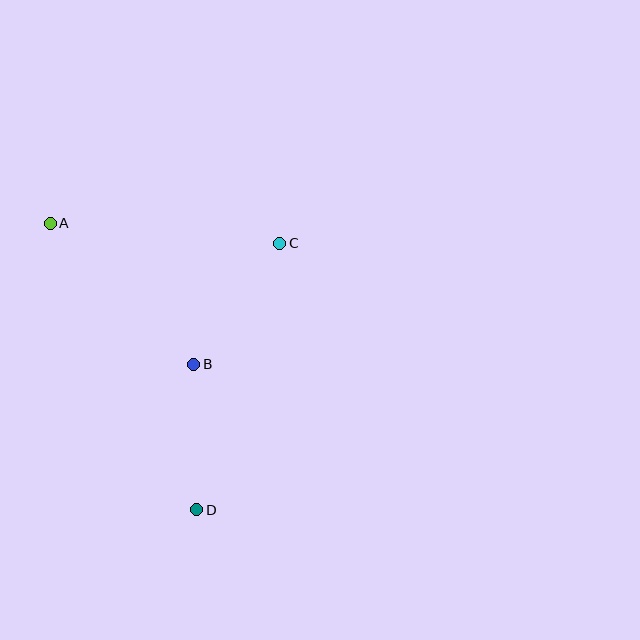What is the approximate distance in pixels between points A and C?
The distance between A and C is approximately 231 pixels.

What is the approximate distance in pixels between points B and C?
The distance between B and C is approximately 149 pixels.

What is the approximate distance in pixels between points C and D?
The distance between C and D is approximately 280 pixels.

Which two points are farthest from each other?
Points A and D are farthest from each other.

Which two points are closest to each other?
Points B and D are closest to each other.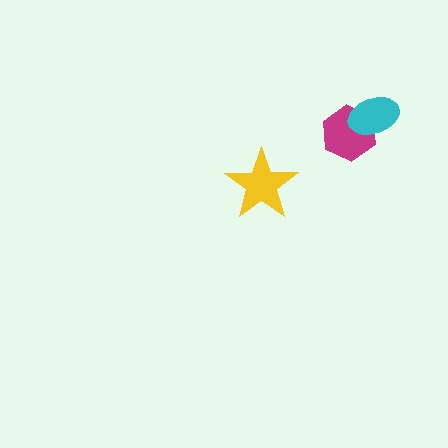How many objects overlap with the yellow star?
0 objects overlap with the yellow star.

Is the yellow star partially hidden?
No, no other shape covers it.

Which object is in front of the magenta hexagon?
The cyan ellipse is in front of the magenta hexagon.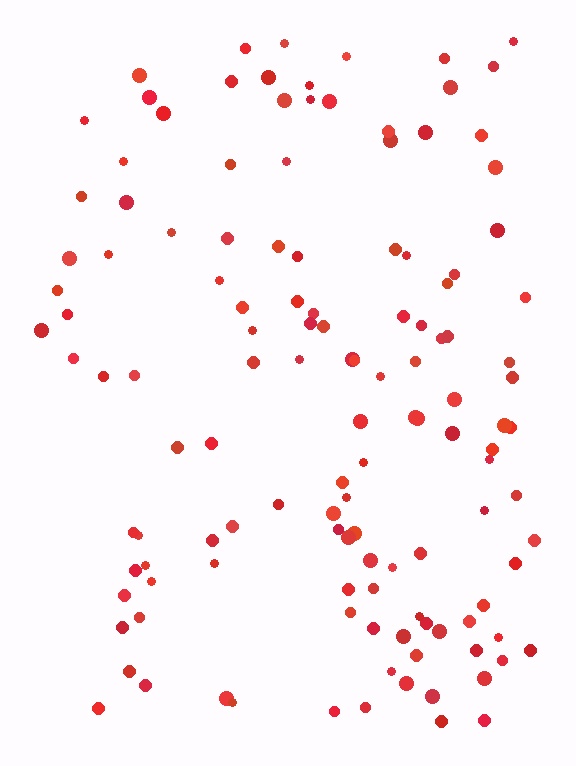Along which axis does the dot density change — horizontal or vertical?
Horizontal.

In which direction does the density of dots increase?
From left to right, with the right side densest.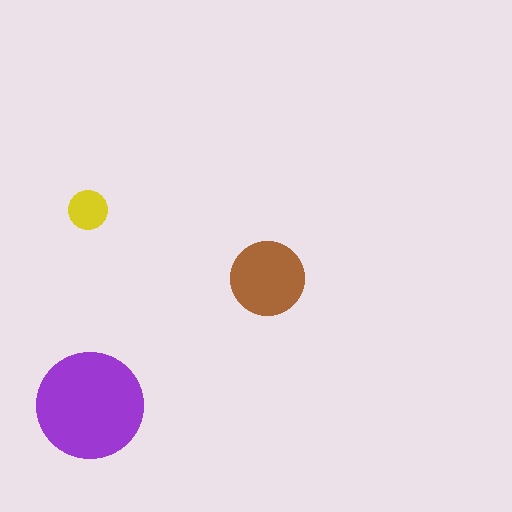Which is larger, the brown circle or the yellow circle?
The brown one.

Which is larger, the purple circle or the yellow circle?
The purple one.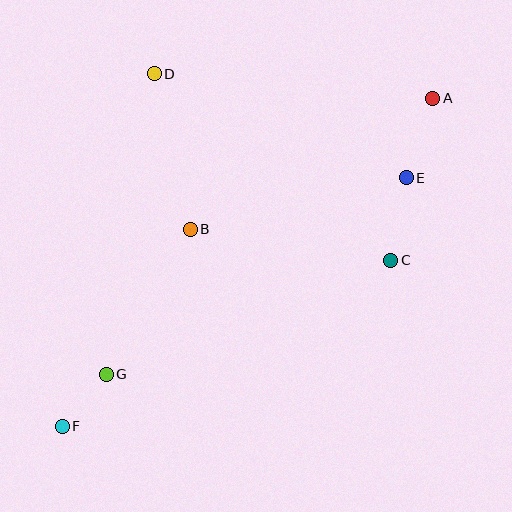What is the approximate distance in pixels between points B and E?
The distance between B and E is approximately 222 pixels.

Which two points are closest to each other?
Points F and G are closest to each other.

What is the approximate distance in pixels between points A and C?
The distance between A and C is approximately 167 pixels.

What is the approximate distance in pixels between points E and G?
The distance between E and G is approximately 359 pixels.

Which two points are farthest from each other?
Points A and F are farthest from each other.